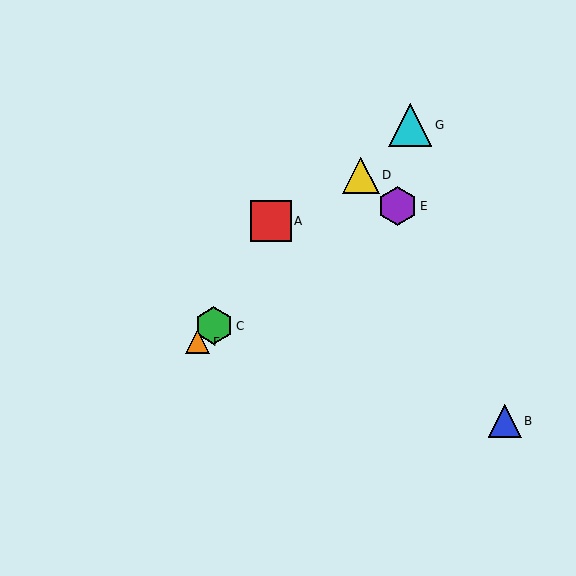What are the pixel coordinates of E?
Object E is at (397, 206).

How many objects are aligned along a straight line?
4 objects (C, D, F, G) are aligned along a straight line.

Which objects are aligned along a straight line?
Objects C, D, F, G are aligned along a straight line.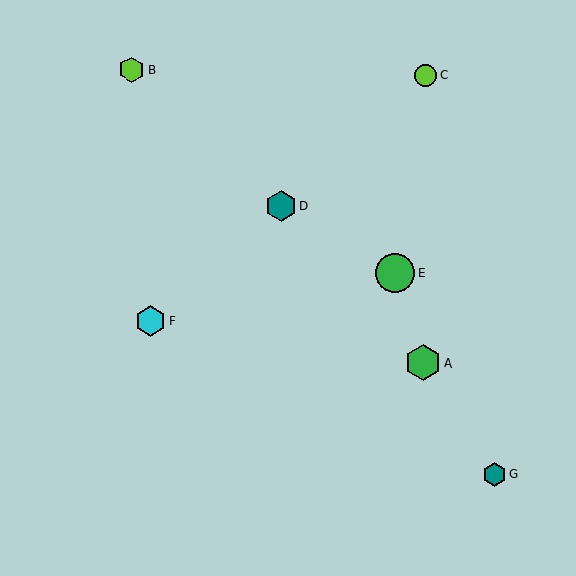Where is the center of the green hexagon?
The center of the green hexagon is at (424, 363).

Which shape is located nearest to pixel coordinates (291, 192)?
The teal hexagon (labeled D) at (281, 206) is nearest to that location.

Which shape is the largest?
The green circle (labeled E) is the largest.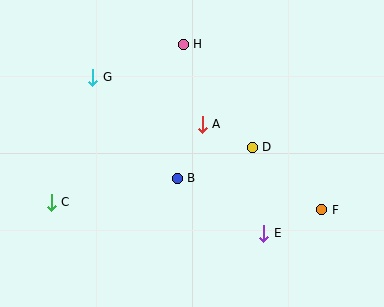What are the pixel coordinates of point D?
Point D is at (252, 147).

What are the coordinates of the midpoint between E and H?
The midpoint between E and H is at (223, 139).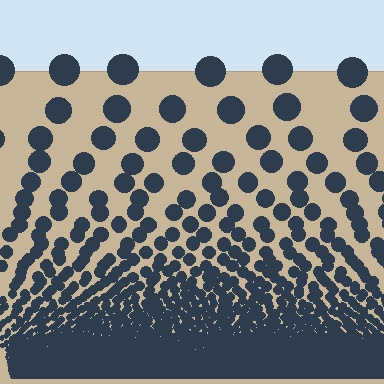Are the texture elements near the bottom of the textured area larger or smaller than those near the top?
Smaller. The gradient is inverted — elements near the bottom are smaller and denser.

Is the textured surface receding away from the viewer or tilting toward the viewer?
The surface appears to tilt toward the viewer. Texture elements get larger and sparser toward the top.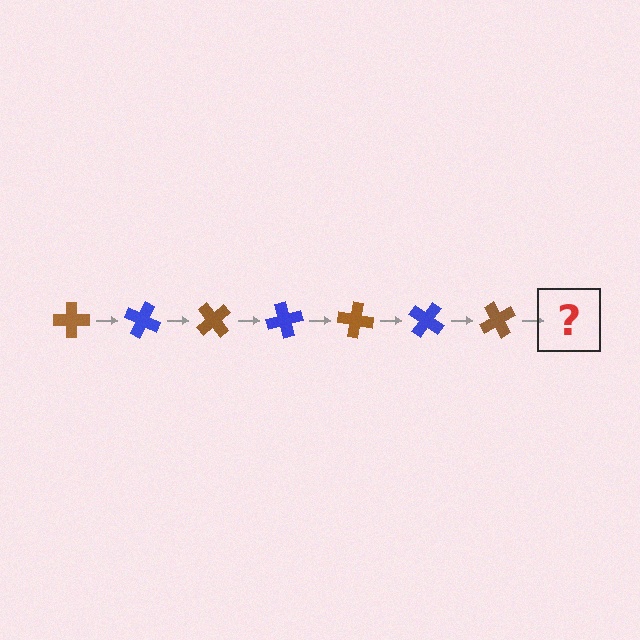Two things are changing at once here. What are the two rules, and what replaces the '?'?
The two rules are that it rotates 25 degrees each step and the color cycles through brown and blue. The '?' should be a blue cross, rotated 175 degrees from the start.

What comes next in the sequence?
The next element should be a blue cross, rotated 175 degrees from the start.